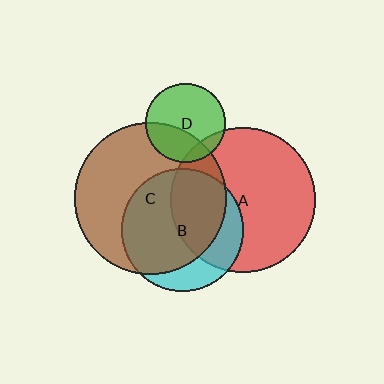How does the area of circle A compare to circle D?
Approximately 3.3 times.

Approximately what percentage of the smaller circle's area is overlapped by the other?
Approximately 35%.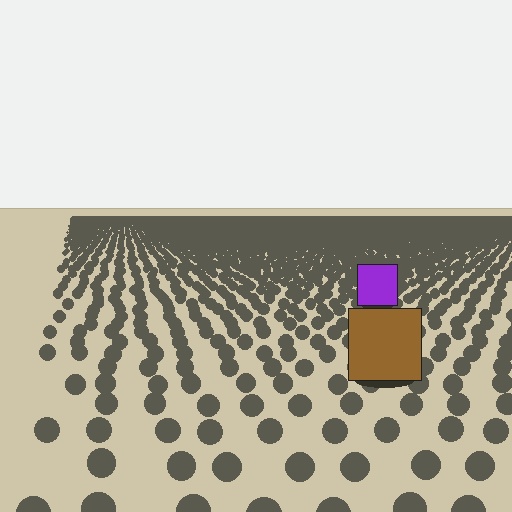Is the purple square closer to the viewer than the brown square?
No. The brown square is closer — you can tell from the texture gradient: the ground texture is coarser near it.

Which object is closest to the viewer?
The brown square is closest. The texture marks near it are larger and more spread out.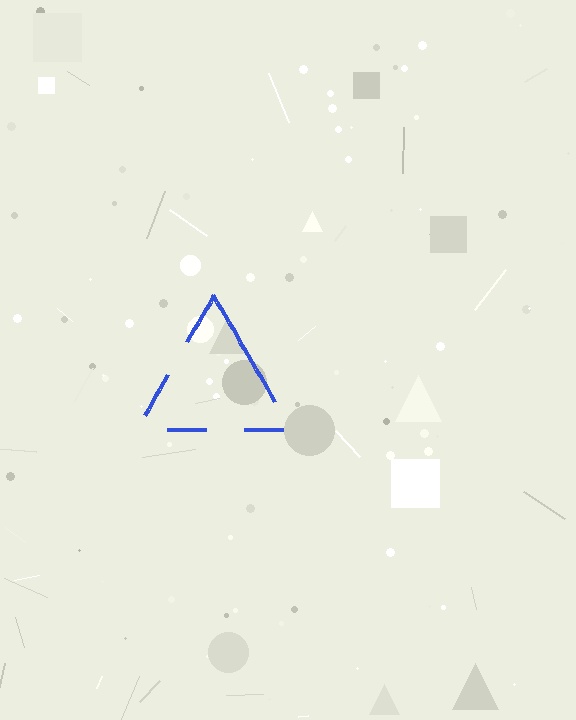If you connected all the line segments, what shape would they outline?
They would outline a triangle.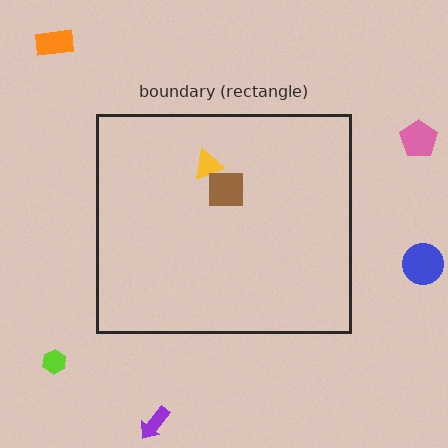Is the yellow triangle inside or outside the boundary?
Inside.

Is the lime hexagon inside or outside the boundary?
Outside.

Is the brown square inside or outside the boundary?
Inside.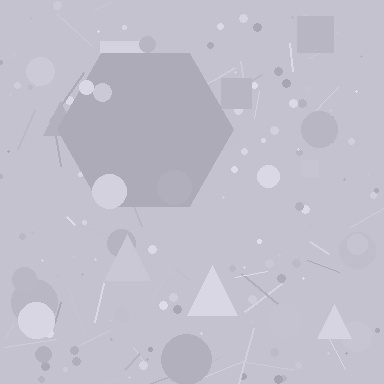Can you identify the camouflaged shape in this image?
The camouflaged shape is a hexagon.